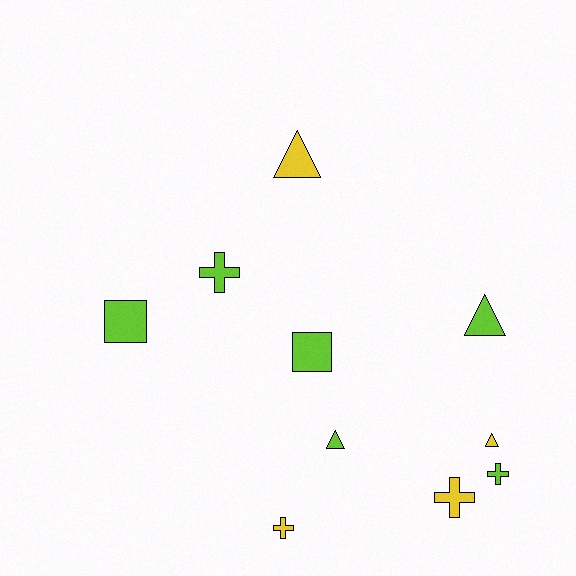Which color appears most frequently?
Lime, with 6 objects.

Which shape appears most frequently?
Triangle, with 4 objects.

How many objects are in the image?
There are 10 objects.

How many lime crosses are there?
There are 2 lime crosses.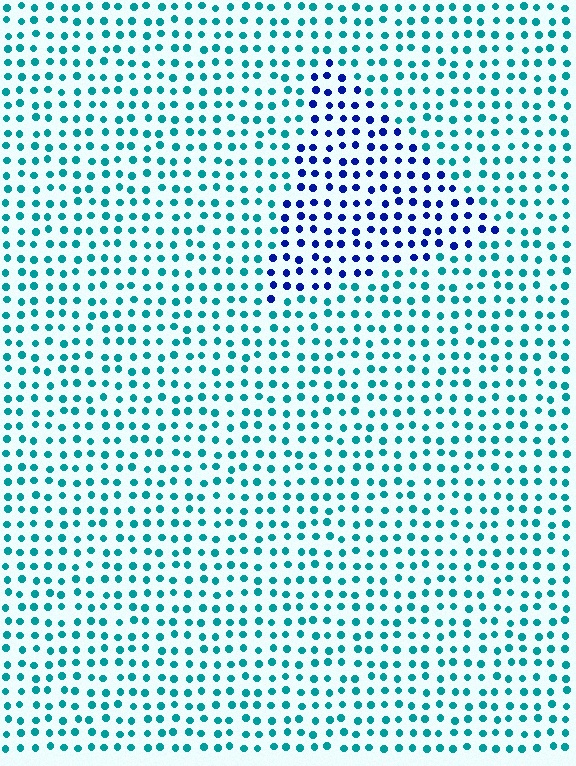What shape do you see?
I see a triangle.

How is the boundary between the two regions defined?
The boundary is defined purely by a slight shift in hue (about 53 degrees). Spacing, size, and orientation are identical on both sides.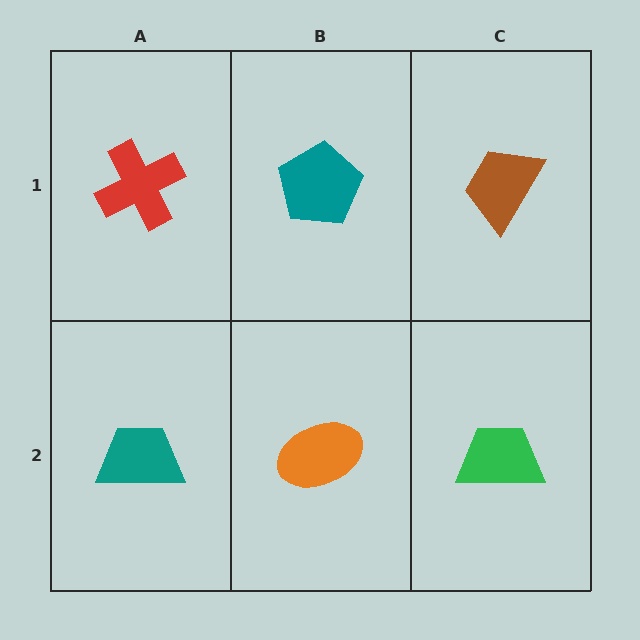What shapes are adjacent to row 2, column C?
A brown trapezoid (row 1, column C), an orange ellipse (row 2, column B).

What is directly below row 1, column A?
A teal trapezoid.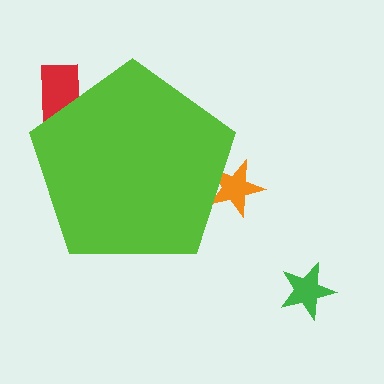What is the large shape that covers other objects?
A lime pentagon.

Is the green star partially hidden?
No, the green star is fully visible.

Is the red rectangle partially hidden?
Yes, the red rectangle is partially hidden behind the lime pentagon.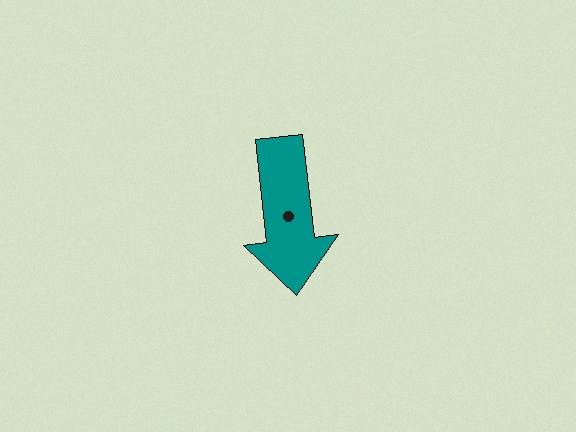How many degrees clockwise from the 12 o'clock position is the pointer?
Approximately 174 degrees.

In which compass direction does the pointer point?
South.